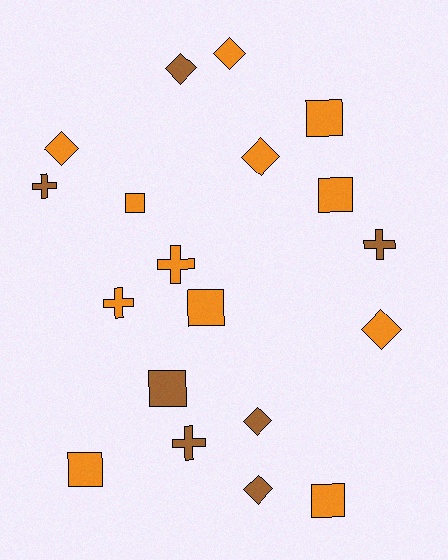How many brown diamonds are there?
There are 3 brown diamonds.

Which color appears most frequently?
Orange, with 12 objects.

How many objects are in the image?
There are 19 objects.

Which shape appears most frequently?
Square, with 7 objects.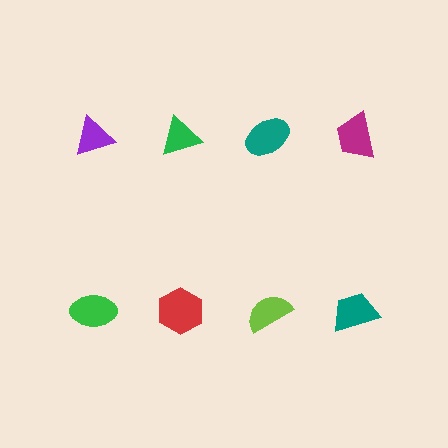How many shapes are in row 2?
4 shapes.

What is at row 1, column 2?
A green triangle.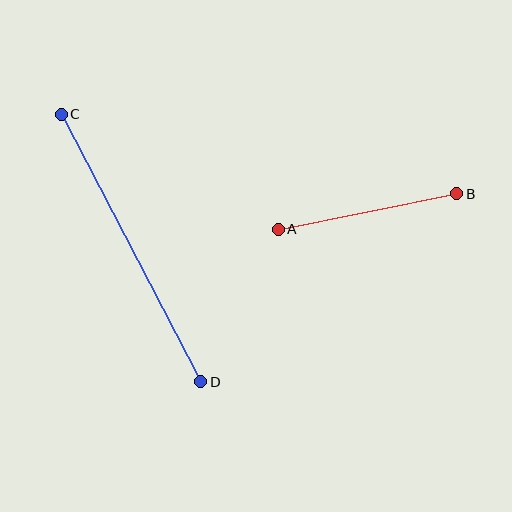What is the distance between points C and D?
The distance is approximately 302 pixels.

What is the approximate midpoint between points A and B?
The midpoint is at approximately (368, 212) pixels.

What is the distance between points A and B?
The distance is approximately 182 pixels.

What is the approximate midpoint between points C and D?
The midpoint is at approximately (131, 248) pixels.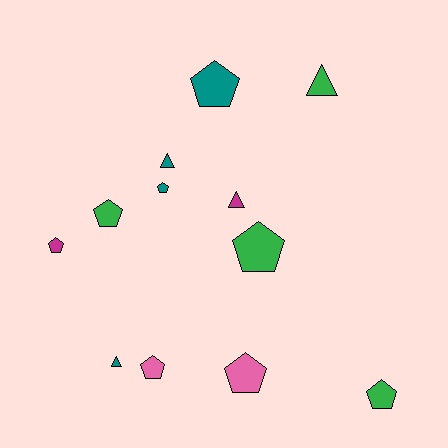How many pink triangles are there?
There are no pink triangles.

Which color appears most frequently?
Teal, with 4 objects.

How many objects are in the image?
There are 12 objects.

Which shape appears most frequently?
Pentagon, with 8 objects.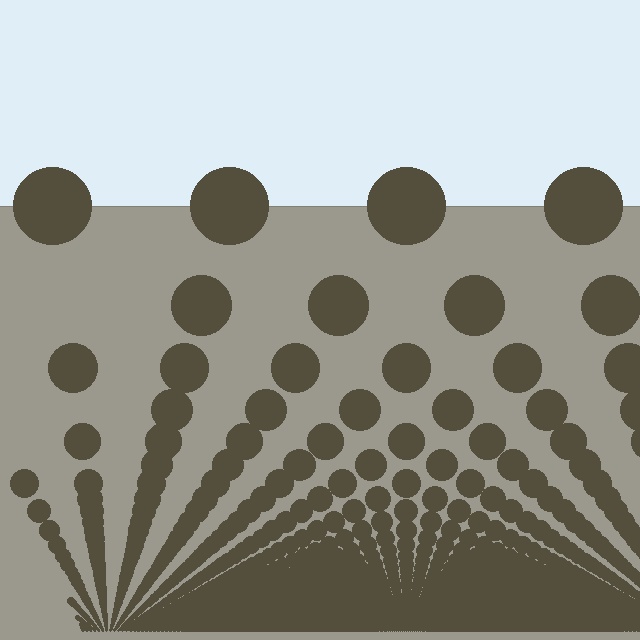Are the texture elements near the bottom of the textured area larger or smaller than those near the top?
Smaller. The gradient is inverted — elements near the bottom are smaller and denser.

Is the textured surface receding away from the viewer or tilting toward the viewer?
The surface appears to tilt toward the viewer. Texture elements get larger and sparser toward the top.